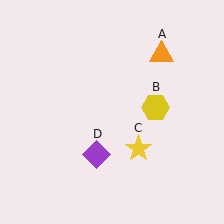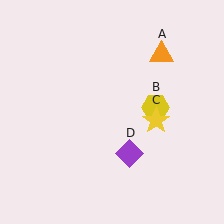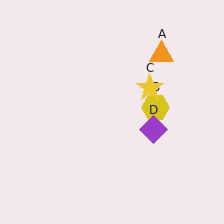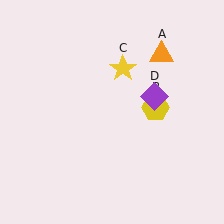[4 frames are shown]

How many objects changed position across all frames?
2 objects changed position: yellow star (object C), purple diamond (object D).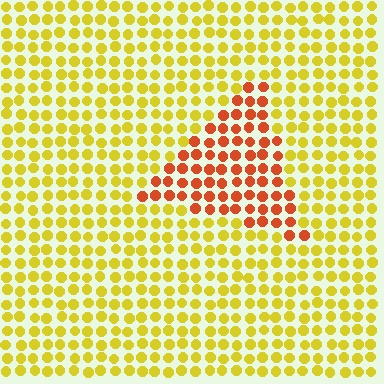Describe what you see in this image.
The image is filled with small yellow elements in a uniform arrangement. A triangle-shaped region is visible where the elements are tinted to a slightly different hue, forming a subtle color boundary.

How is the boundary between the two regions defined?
The boundary is defined purely by a slight shift in hue (about 45 degrees). Spacing, size, and orientation are identical on both sides.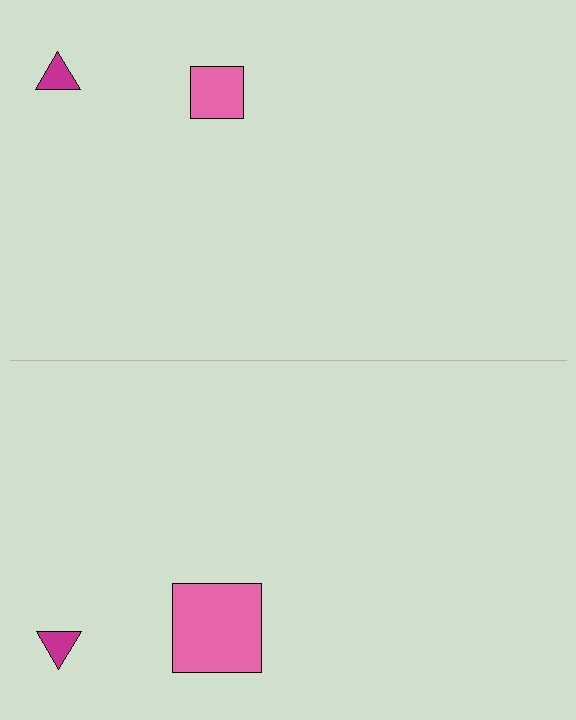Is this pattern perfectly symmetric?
No, the pattern is not perfectly symmetric. The pink square on the bottom side has a different size than its mirror counterpart.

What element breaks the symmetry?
The pink square on the bottom side has a different size than its mirror counterpart.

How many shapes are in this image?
There are 4 shapes in this image.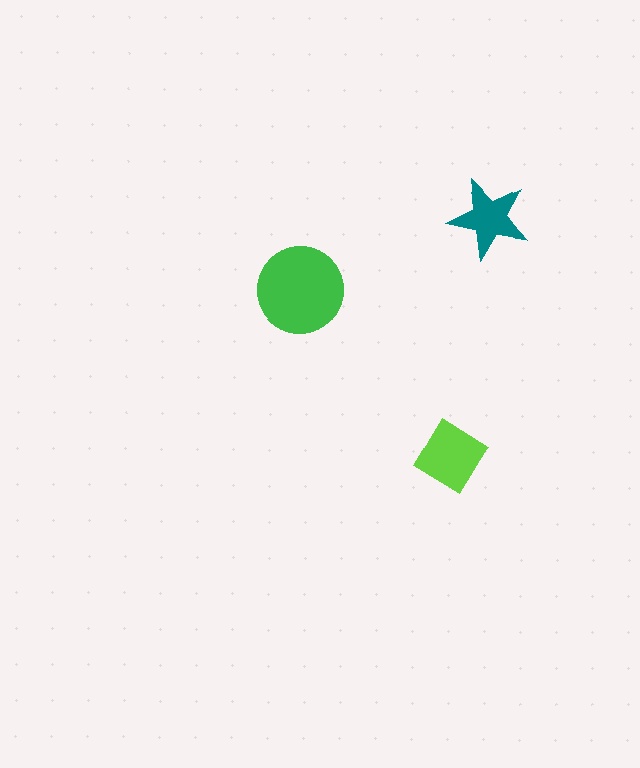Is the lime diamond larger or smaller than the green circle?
Smaller.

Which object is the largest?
The green circle.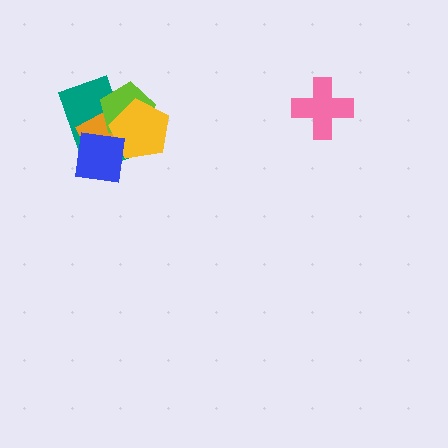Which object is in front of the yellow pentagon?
The blue square is in front of the yellow pentagon.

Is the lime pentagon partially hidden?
Yes, it is partially covered by another shape.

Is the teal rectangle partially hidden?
Yes, it is partially covered by another shape.